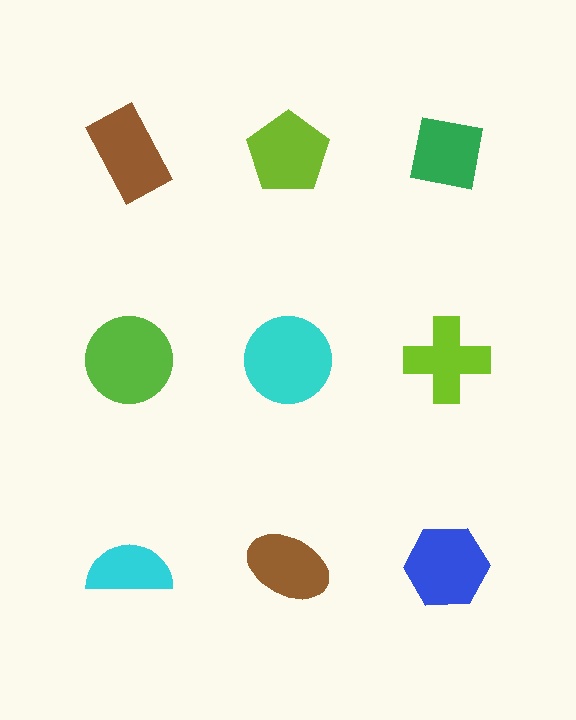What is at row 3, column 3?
A blue hexagon.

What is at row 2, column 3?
A lime cross.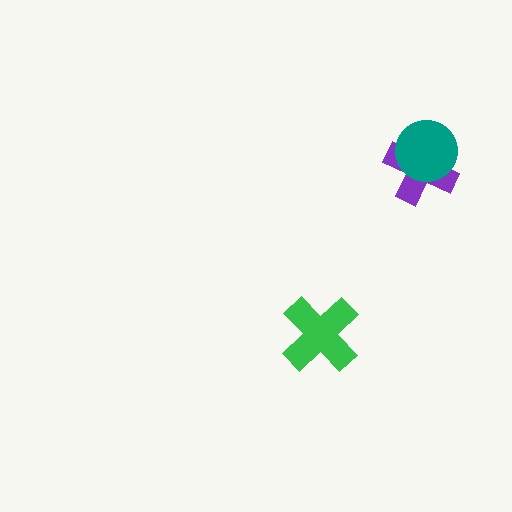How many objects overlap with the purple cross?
1 object overlaps with the purple cross.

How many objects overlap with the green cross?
0 objects overlap with the green cross.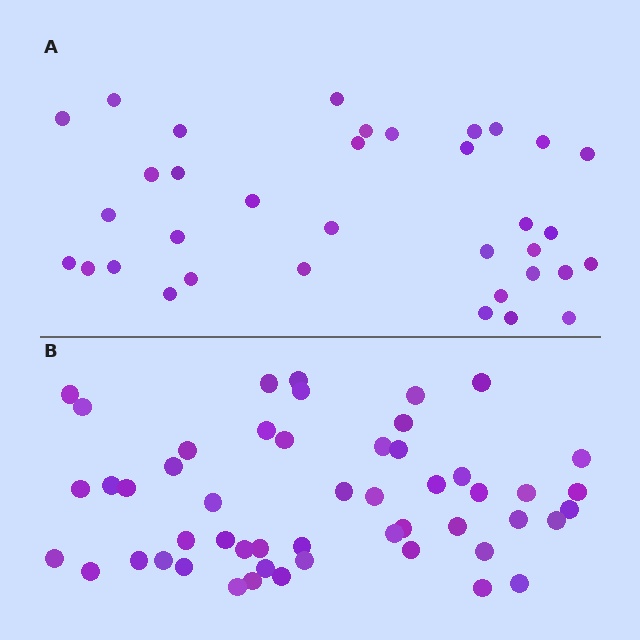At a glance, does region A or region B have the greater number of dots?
Region B (the bottom region) has more dots.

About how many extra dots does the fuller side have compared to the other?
Region B has approximately 15 more dots than region A.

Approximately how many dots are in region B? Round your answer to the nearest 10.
About 50 dots. (The exact count is 51, which rounds to 50.)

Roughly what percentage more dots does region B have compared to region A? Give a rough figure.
About 45% more.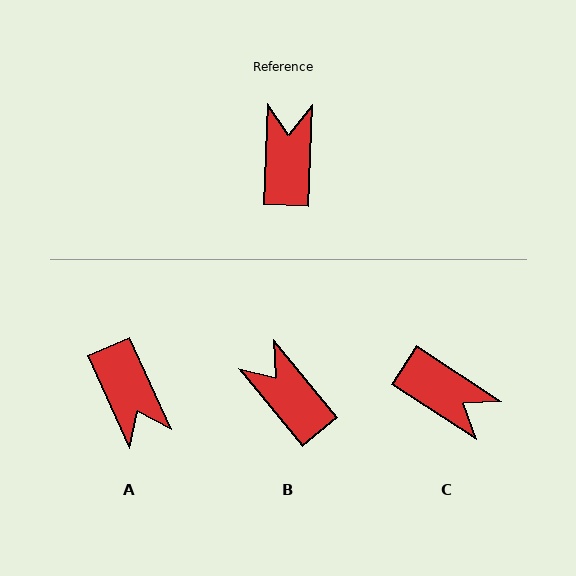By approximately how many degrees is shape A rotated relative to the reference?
Approximately 154 degrees clockwise.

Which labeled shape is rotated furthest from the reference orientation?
A, about 154 degrees away.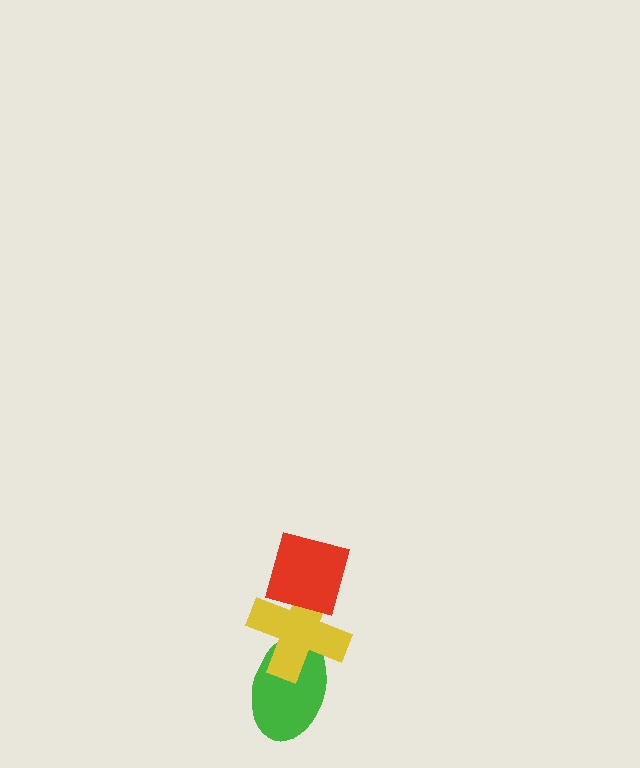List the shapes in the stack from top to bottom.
From top to bottom: the red diamond, the yellow cross, the green ellipse.